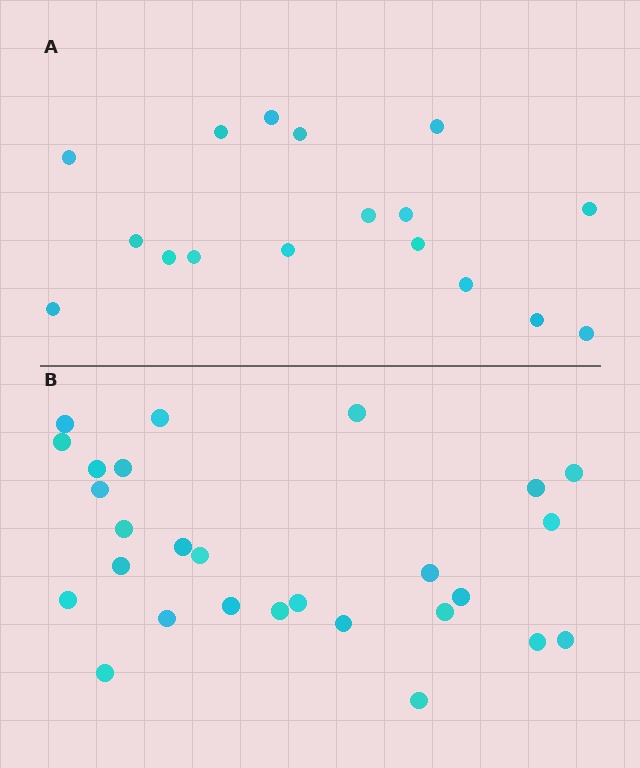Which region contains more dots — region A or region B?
Region B (the bottom region) has more dots.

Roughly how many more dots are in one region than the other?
Region B has roughly 10 or so more dots than region A.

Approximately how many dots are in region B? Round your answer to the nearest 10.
About 30 dots. (The exact count is 27, which rounds to 30.)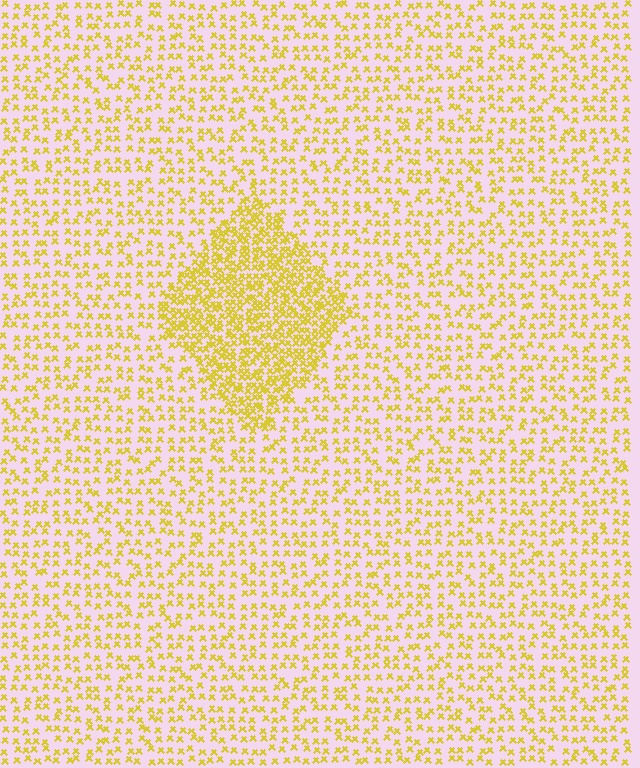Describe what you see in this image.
The image contains small yellow elements arranged at two different densities. A diamond-shaped region is visible where the elements are more densely packed than the surrounding area.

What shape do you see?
I see a diamond.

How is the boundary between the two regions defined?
The boundary is defined by a change in element density (approximately 2.3x ratio). All elements are the same color, size, and shape.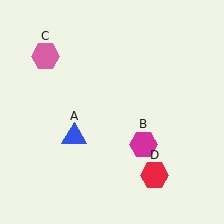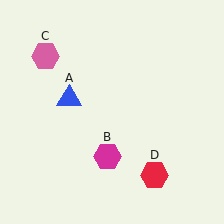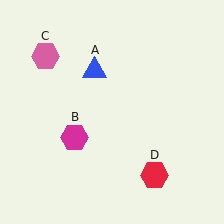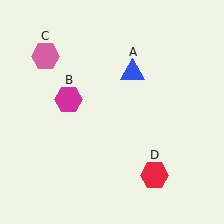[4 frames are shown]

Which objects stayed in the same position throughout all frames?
Pink hexagon (object C) and red hexagon (object D) remained stationary.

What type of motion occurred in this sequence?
The blue triangle (object A), magenta hexagon (object B) rotated clockwise around the center of the scene.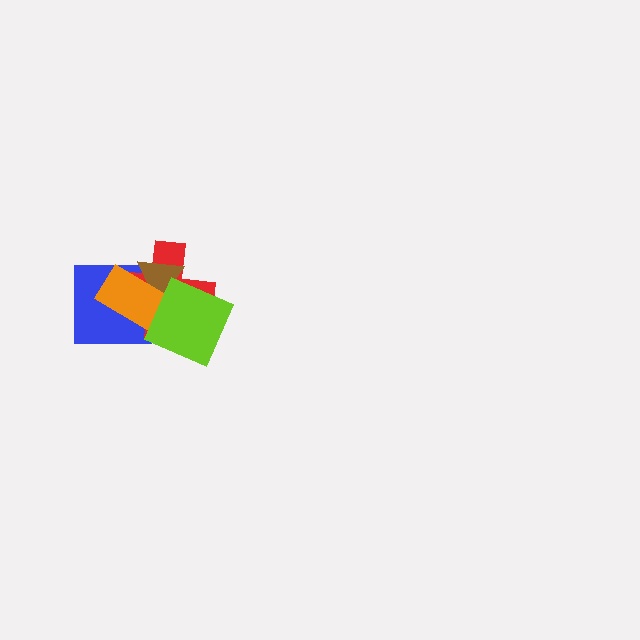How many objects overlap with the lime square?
2 objects overlap with the lime square.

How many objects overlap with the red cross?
4 objects overlap with the red cross.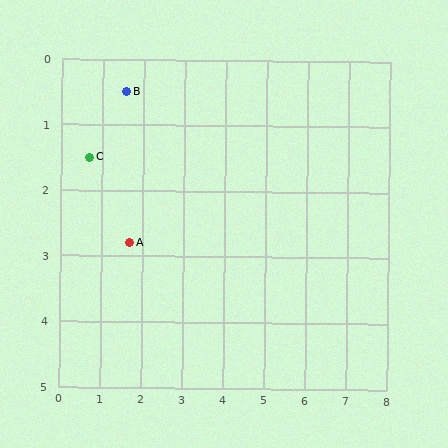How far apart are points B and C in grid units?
Points B and C are about 1.3 grid units apart.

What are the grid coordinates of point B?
Point B is at approximately (1.6, 0.5).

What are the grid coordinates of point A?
Point A is at approximately (1.7, 2.8).